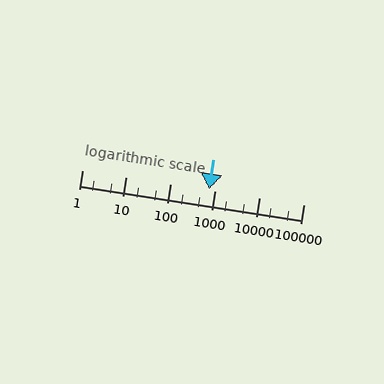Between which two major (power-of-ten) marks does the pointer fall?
The pointer is between 100 and 1000.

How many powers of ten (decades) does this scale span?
The scale spans 5 decades, from 1 to 100000.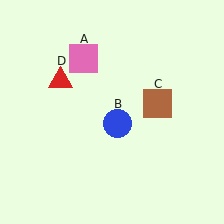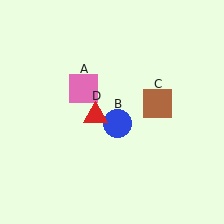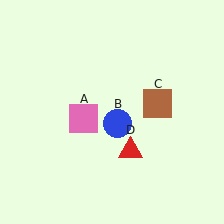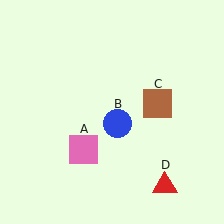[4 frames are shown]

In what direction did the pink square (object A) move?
The pink square (object A) moved down.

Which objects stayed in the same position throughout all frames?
Blue circle (object B) and brown square (object C) remained stationary.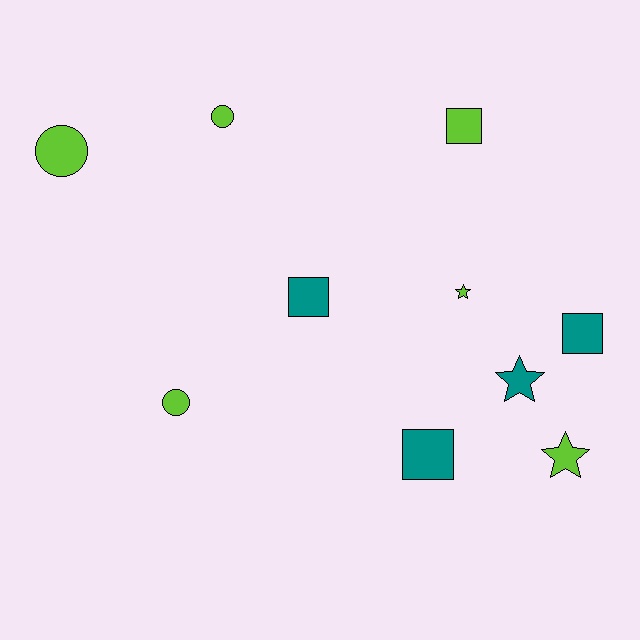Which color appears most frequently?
Lime, with 6 objects.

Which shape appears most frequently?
Square, with 4 objects.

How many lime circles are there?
There are 3 lime circles.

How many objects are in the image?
There are 10 objects.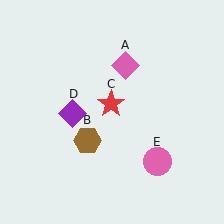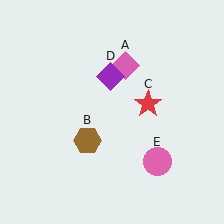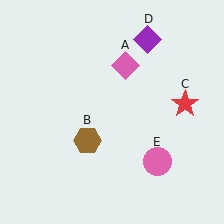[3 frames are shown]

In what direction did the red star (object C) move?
The red star (object C) moved right.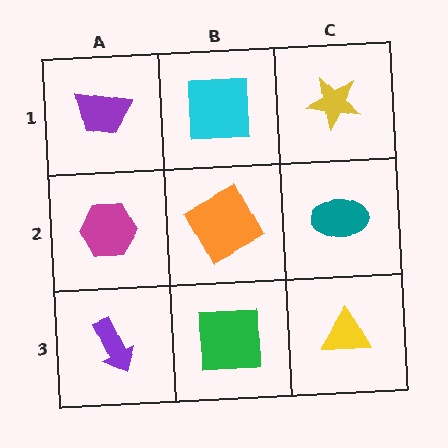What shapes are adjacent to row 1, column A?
A magenta hexagon (row 2, column A), a cyan square (row 1, column B).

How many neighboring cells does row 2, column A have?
3.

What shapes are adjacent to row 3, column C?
A teal ellipse (row 2, column C), a green square (row 3, column B).